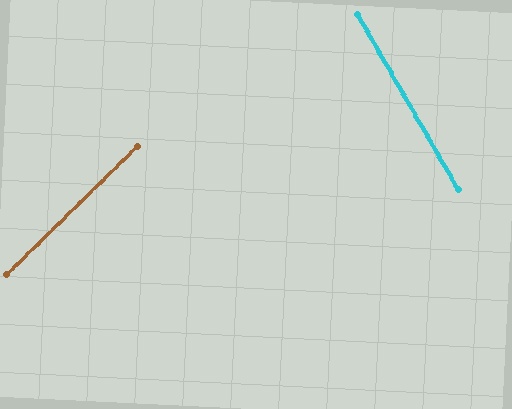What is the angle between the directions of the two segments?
Approximately 75 degrees.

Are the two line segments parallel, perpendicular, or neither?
Neither parallel nor perpendicular — they differ by about 75°.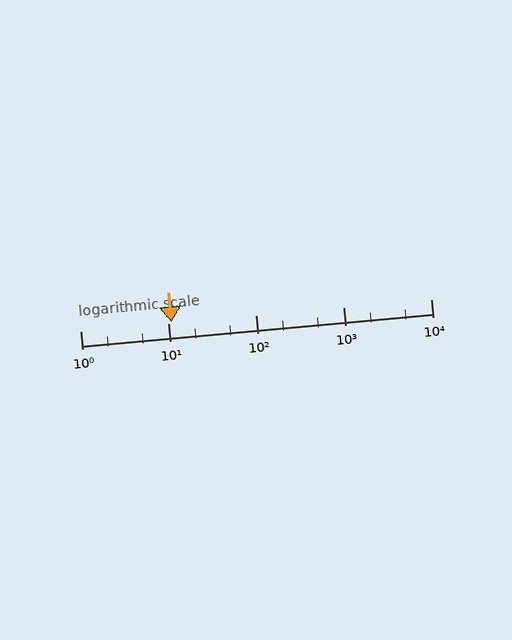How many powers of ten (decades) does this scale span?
The scale spans 4 decades, from 1 to 10000.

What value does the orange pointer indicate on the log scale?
The pointer indicates approximately 11.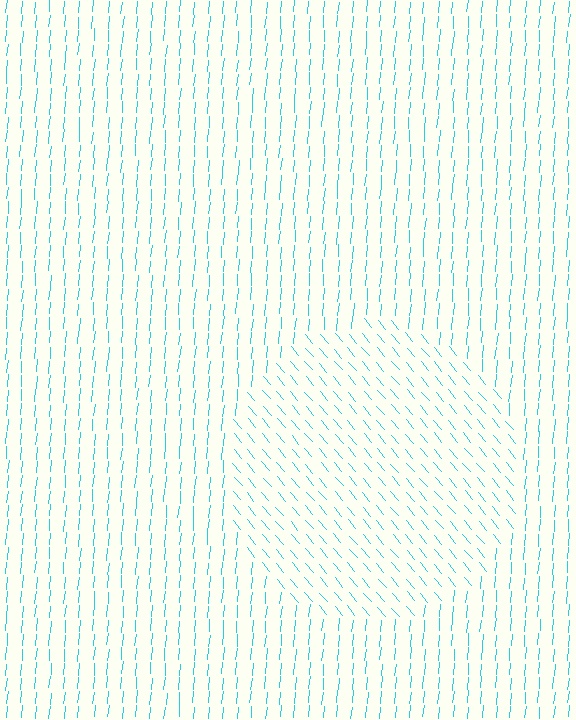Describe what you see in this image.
The image is filled with small cyan line segments. A circle region in the image has lines oriented differently from the surrounding lines, creating a visible texture boundary.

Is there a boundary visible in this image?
Yes, there is a texture boundary formed by a change in line orientation.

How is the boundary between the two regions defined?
The boundary is defined purely by a change in line orientation (approximately 45 degrees difference). All lines are the same color and thickness.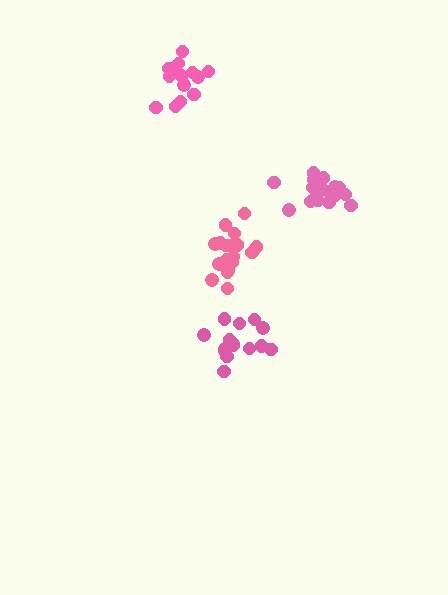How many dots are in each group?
Group 1: 19 dots, Group 2: 14 dots, Group 3: 18 dots, Group 4: 15 dots (66 total).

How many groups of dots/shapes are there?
There are 4 groups.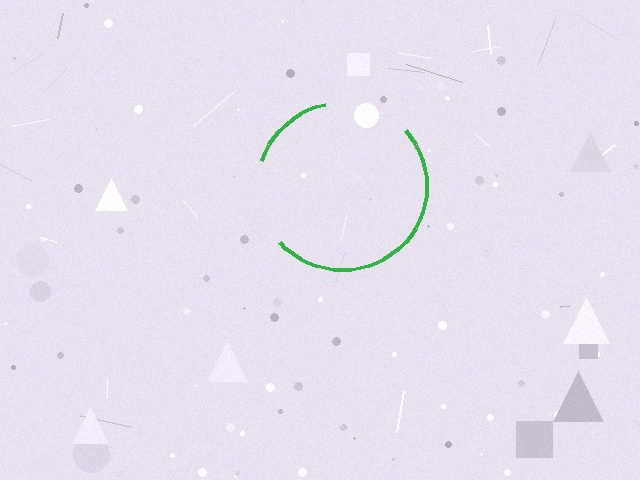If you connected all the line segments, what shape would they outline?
They would outline a circle.